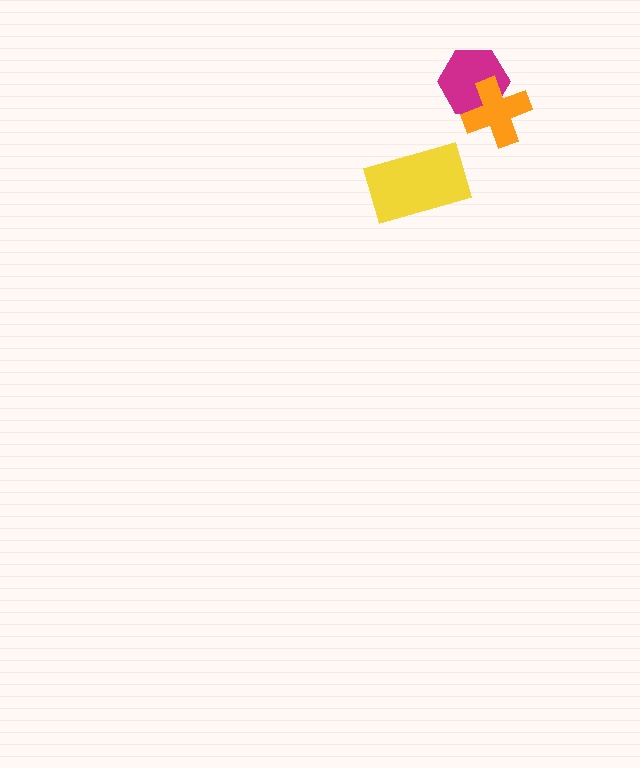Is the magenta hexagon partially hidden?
Yes, it is partially covered by another shape.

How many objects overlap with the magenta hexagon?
1 object overlaps with the magenta hexagon.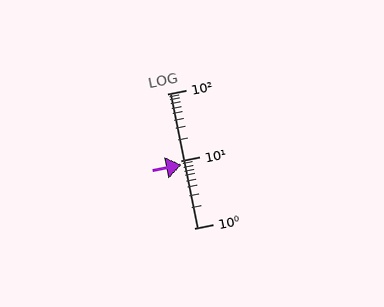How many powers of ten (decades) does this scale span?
The scale spans 2 decades, from 1 to 100.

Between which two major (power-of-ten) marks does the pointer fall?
The pointer is between 1 and 10.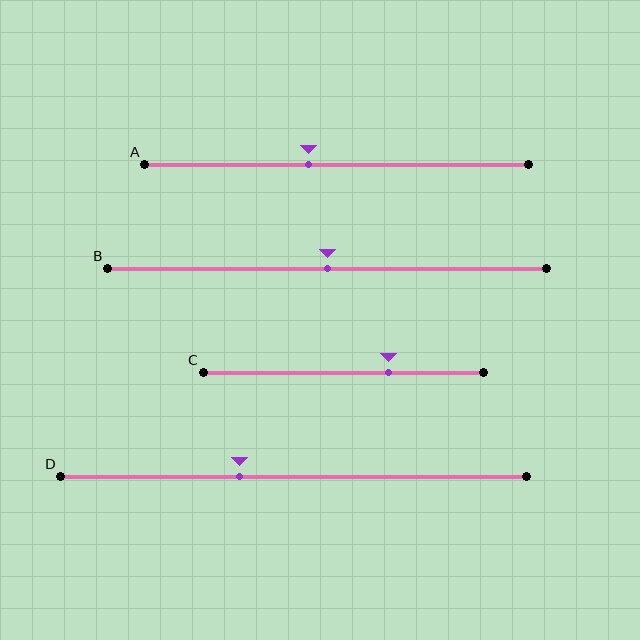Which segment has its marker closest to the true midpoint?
Segment B has its marker closest to the true midpoint.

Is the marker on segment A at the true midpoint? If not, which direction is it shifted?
No, the marker on segment A is shifted to the left by about 7% of the segment length.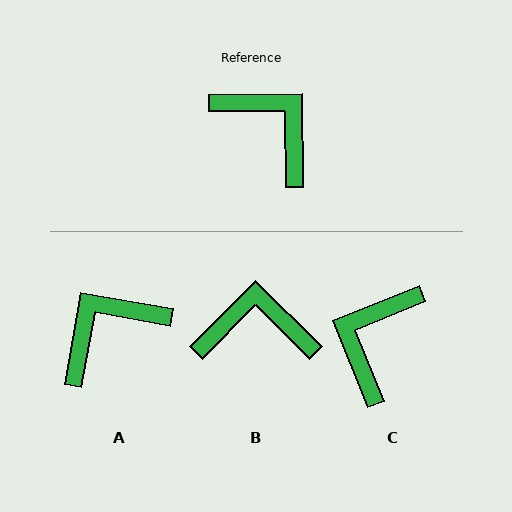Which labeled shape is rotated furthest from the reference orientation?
C, about 112 degrees away.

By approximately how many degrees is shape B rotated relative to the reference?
Approximately 45 degrees counter-clockwise.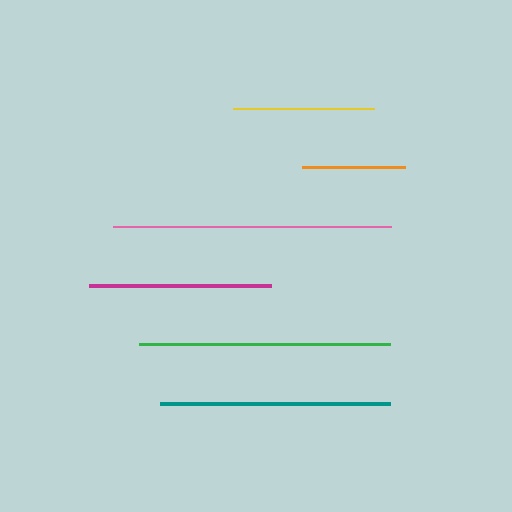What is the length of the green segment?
The green segment is approximately 251 pixels long.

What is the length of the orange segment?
The orange segment is approximately 103 pixels long.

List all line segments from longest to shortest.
From longest to shortest: pink, green, teal, magenta, yellow, orange.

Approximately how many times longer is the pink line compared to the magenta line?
The pink line is approximately 1.5 times the length of the magenta line.